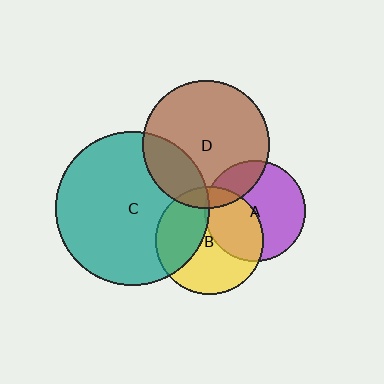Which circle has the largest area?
Circle C (teal).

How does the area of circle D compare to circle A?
Approximately 1.6 times.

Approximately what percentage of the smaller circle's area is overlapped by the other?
Approximately 35%.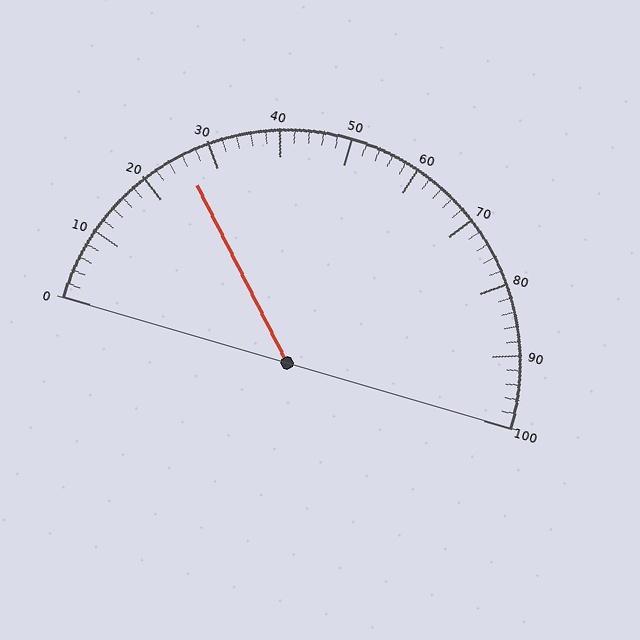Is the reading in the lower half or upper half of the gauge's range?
The reading is in the lower half of the range (0 to 100).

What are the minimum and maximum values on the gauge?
The gauge ranges from 0 to 100.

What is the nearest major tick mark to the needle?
The nearest major tick mark is 30.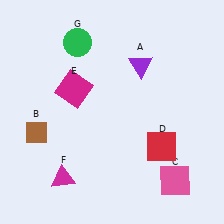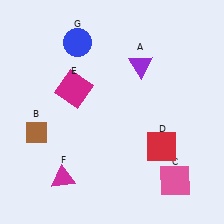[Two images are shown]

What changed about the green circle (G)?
In Image 1, G is green. In Image 2, it changed to blue.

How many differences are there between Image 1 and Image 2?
There is 1 difference between the two images.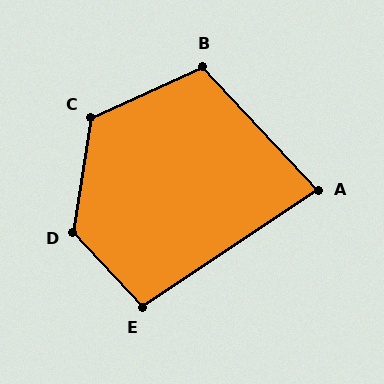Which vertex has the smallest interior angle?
A, at approximately 81 degrees.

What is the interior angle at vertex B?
Approximately 108 degrees (obtuse).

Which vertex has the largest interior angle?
D, at approximately 129 degrees.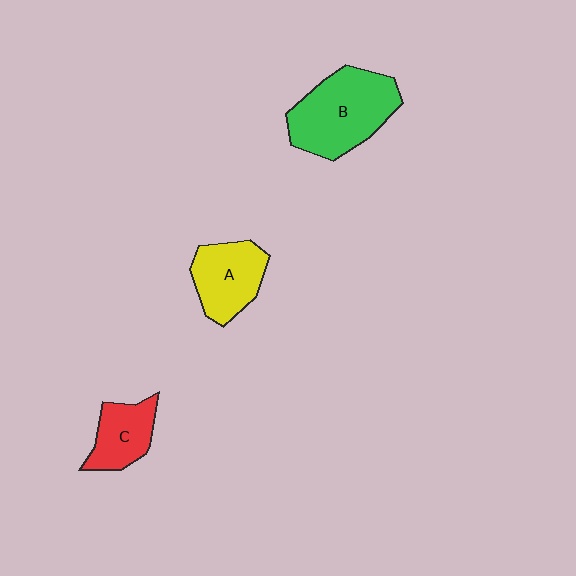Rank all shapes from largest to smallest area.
From largest to smallest: B (green), A (yellow), C (red).